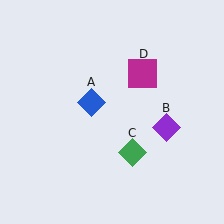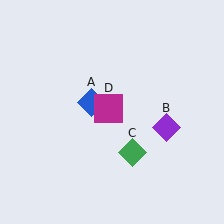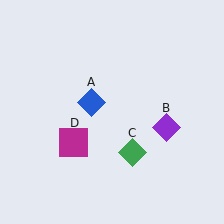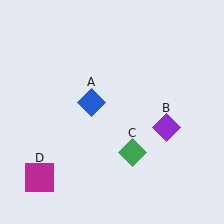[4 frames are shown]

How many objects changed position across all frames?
1 object changed position: magenta square (object D).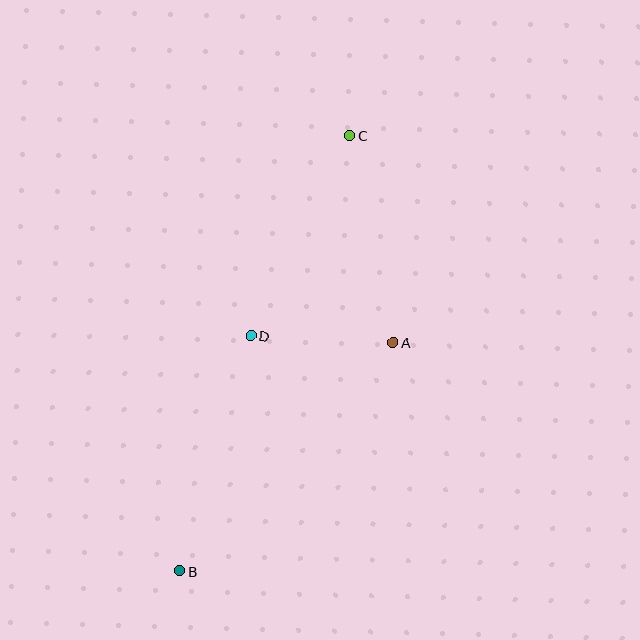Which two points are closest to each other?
Points A and D are closest to each other.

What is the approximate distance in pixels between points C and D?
The distance between C and D is approximately 224 pixels.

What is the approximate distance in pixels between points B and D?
The distance between B and D is approximately 246 pixels.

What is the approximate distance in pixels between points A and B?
The distance between A and B is approximately 312 pixels.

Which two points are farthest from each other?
Points B and C are farthest from each other.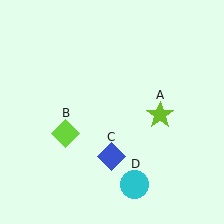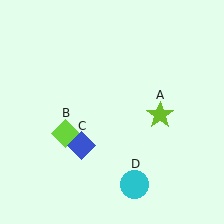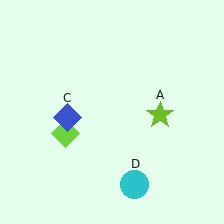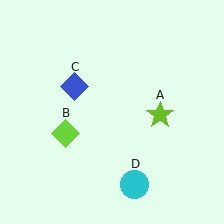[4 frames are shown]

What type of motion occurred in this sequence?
The blue diamond (object C) rotated clockwise around the center of the scene.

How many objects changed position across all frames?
1 object changed position: blue diamond (object C).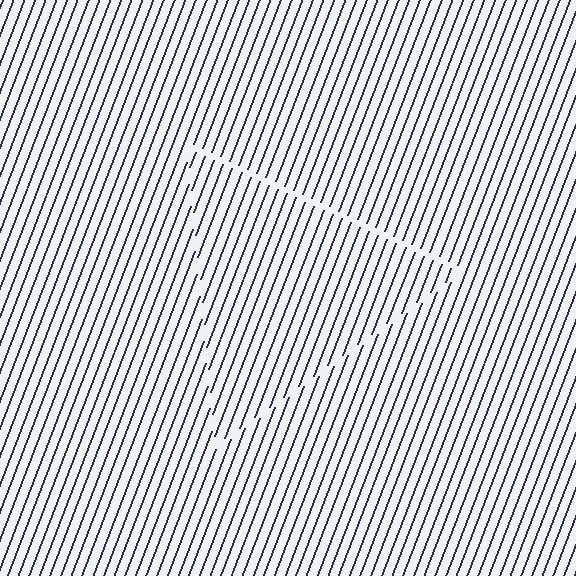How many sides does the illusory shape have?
3 sides — the line-ends trace a triangle.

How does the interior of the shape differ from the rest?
The interior of the shape contains the same grating, shifted by half a period — the contour is defined by the phase discontinuity where line-ends from the inner and outer gratings abut.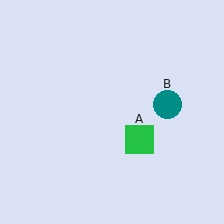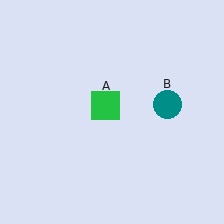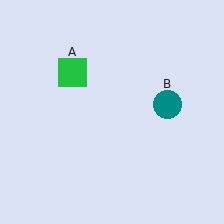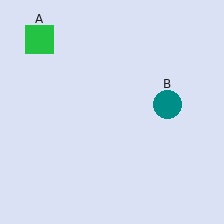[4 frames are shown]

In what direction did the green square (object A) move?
The green square (object A) moved up and to the left.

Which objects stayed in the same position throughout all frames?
Teal circle (object B) remained stationary.